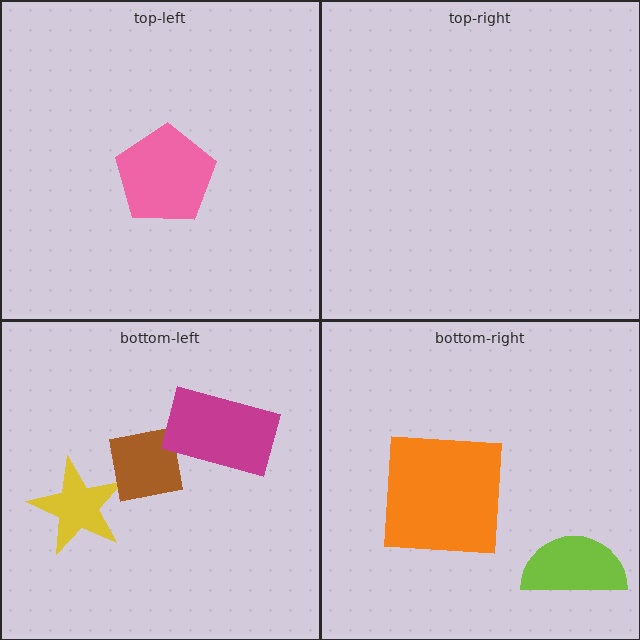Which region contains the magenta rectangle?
The bottom-left region.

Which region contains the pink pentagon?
The top-left region.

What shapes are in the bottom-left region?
The yellow star, the brown square, the magenta rectangle.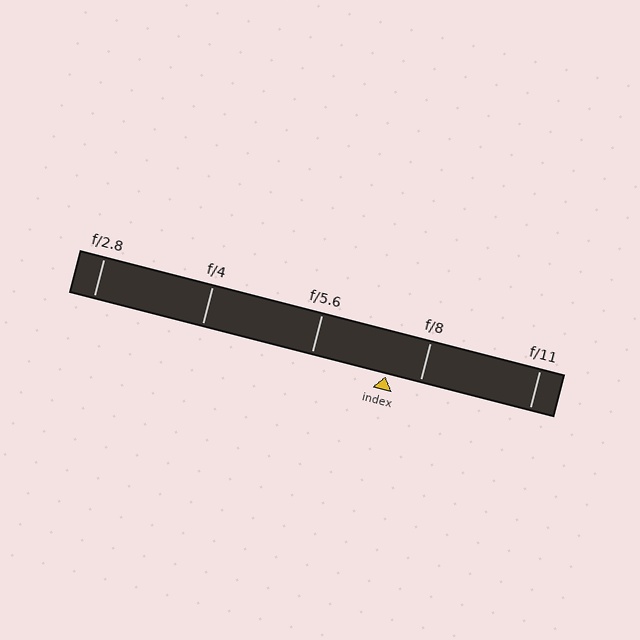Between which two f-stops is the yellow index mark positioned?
The index mark is between f/5.6 and f/8.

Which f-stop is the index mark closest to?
The index mark is closest to f/8.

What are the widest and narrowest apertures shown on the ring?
The widest aperture shown is f/2.8 and the narrowest is f/11.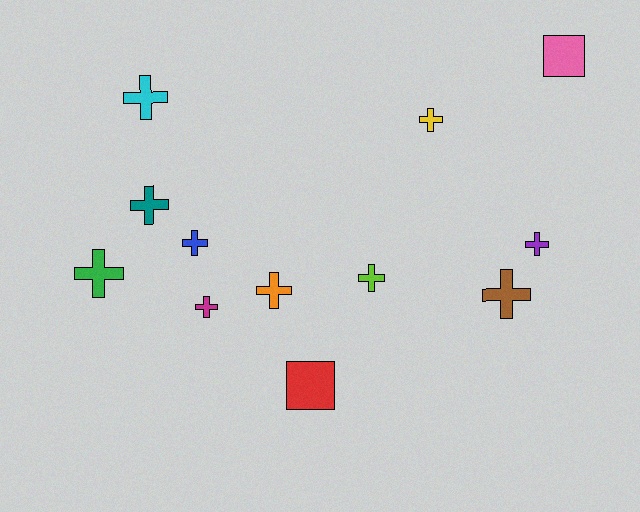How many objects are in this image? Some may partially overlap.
There are 12 objects.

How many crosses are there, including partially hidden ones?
There are 10 crosses.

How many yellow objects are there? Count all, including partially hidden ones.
There is 1 yellow object.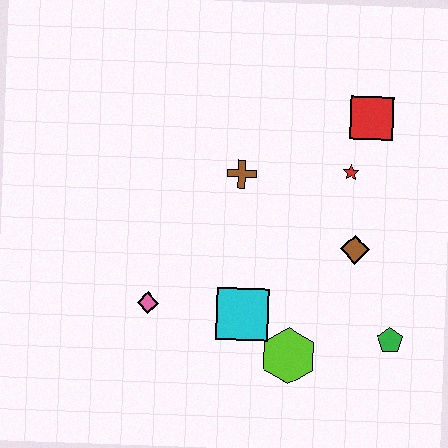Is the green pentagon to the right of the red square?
Yes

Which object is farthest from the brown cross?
The green pentagon is farthest from the brown cross.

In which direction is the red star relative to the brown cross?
The red star is to the right of the brown cross.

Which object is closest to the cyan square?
The lime hexagon is closest to the cyan square.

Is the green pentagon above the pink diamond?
No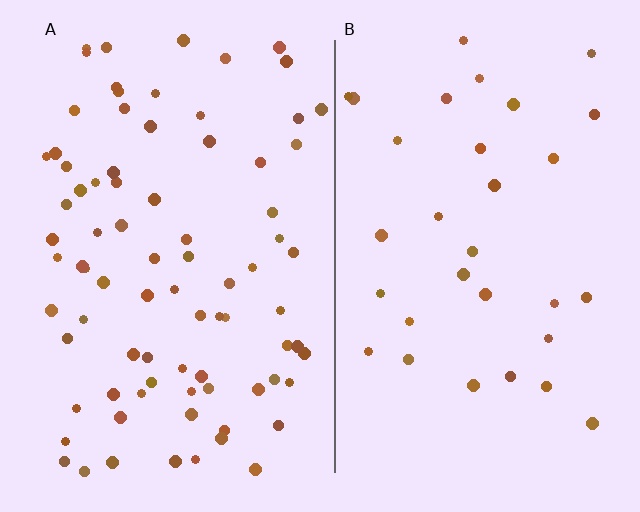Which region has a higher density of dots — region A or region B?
A (the left).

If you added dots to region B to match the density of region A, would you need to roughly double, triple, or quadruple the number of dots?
Approximately triple.